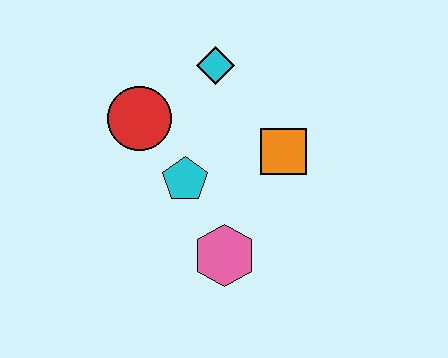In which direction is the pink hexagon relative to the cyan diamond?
The pink hexagon is below the cyan diamond.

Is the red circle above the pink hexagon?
Yes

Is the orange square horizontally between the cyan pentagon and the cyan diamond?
No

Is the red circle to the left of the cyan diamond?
Yes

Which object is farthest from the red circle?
The pink hexagon is farthest from the red circle.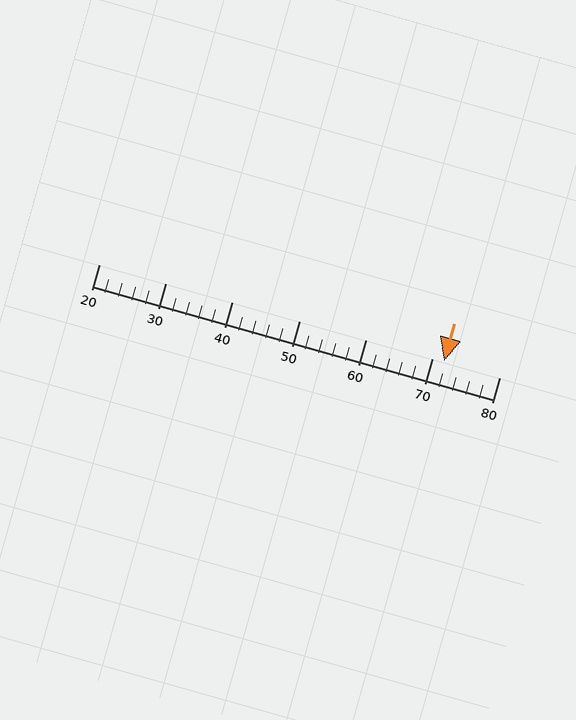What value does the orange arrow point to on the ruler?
The orange arrow points to approximately 72.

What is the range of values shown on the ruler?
The ruler shows values from 20 to 80.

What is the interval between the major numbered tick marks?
The major tick marks are spaced 10 units apart.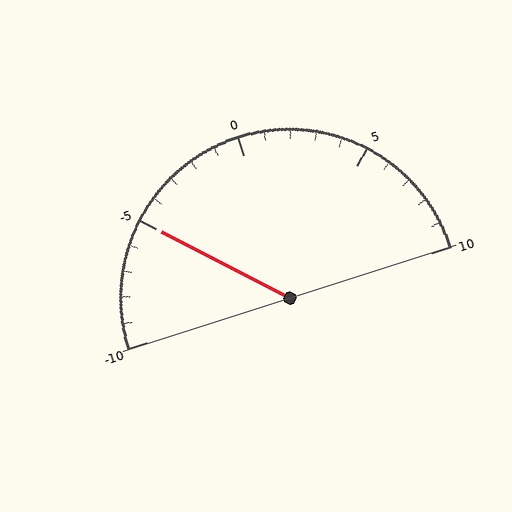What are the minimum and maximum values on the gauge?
The gauge ranges from -10 to 10.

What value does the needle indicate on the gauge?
The needle indicates approximately -5.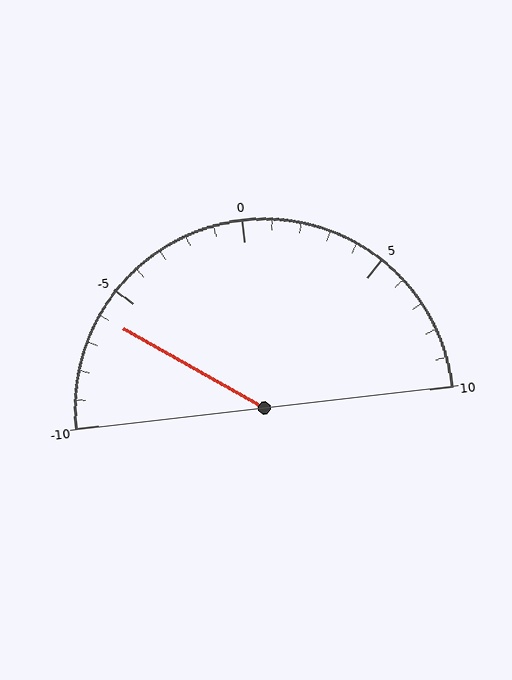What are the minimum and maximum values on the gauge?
The gauge ranges from -10 to 10.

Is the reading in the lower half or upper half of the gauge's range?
The reading is in the lower half of the range (-10 to 10).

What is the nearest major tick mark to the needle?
The nearest major tick mark is -5.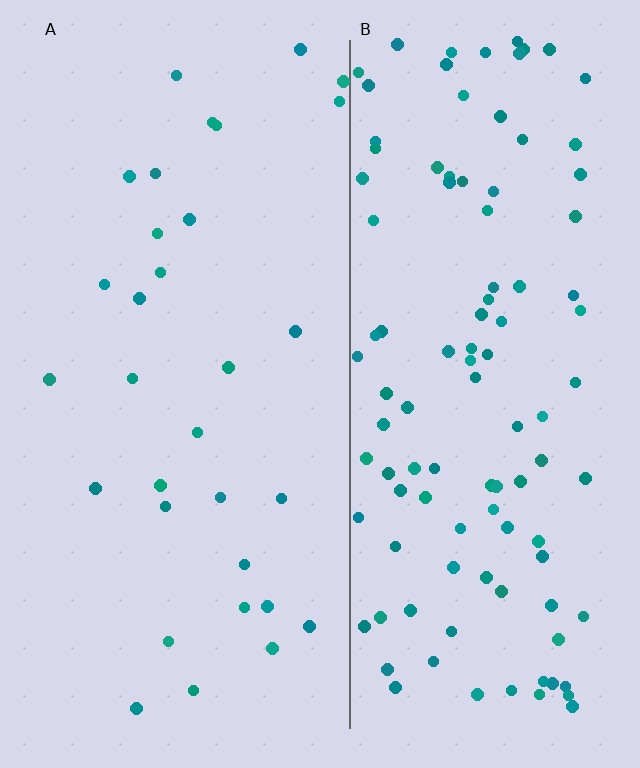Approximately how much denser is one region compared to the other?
Approximately 3.5× — region B over region A.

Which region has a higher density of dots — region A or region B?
B (the right).